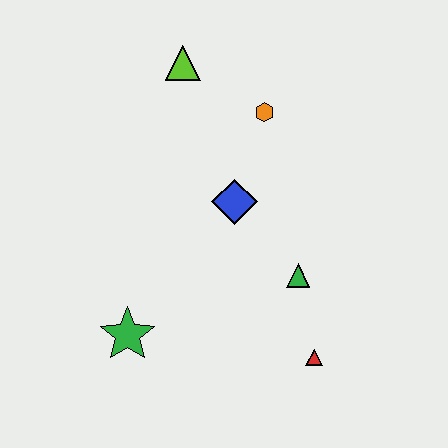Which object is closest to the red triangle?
The green triangle is closest to the red triangle.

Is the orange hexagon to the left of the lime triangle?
No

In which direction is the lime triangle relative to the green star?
The lime triangle is above the green star.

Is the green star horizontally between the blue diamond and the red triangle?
No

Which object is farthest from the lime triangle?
The red triangle is farthest from the lime triangle.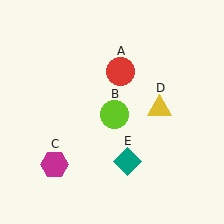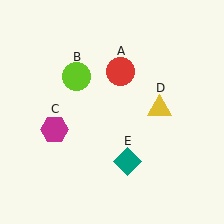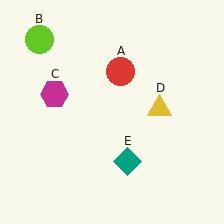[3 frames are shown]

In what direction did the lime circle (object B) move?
The lime circle (object B) moved up and to the left.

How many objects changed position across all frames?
2 objects changed position: lime circle (object B), magenta hexagon (object C).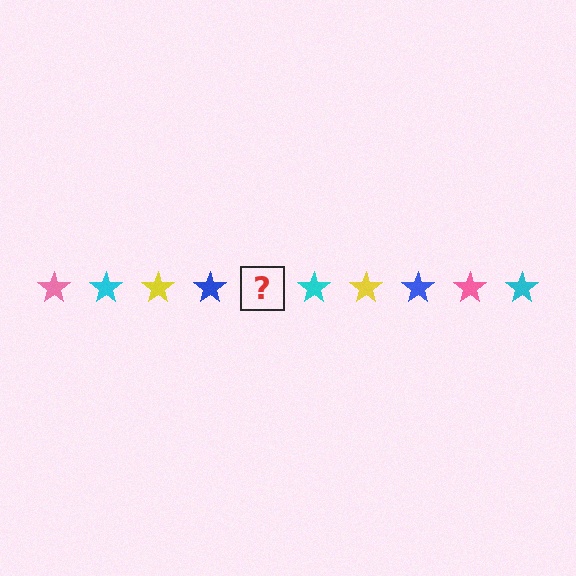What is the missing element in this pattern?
The missing element is a pink star.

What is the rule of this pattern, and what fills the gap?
The rule is that the pattern cycles through pink, cyan, yellow, blue stars. The gap should be filled with a pink star.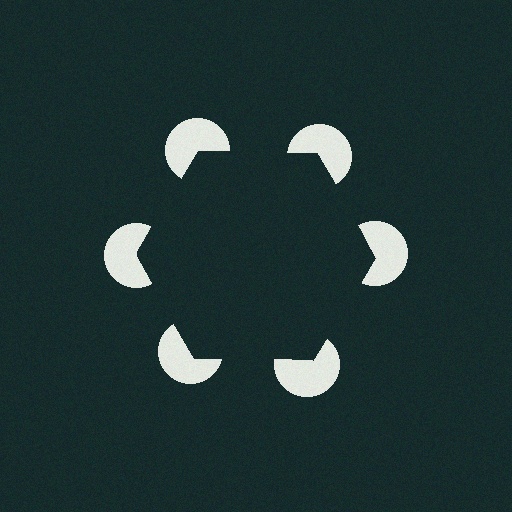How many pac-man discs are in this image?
There are 6 — one at each vertex of the illusory hexagon.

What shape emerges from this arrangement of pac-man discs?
An illusory hexagon — its edges are inferred from the aligned wedge cuts in the pac-man discs, not physically drawn.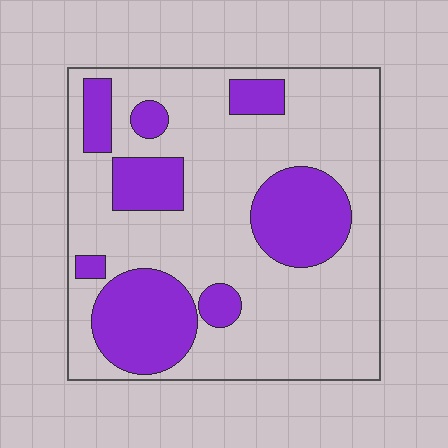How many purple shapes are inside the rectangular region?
8.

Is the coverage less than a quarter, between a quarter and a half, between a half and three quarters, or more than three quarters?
Between a quarter and a half.